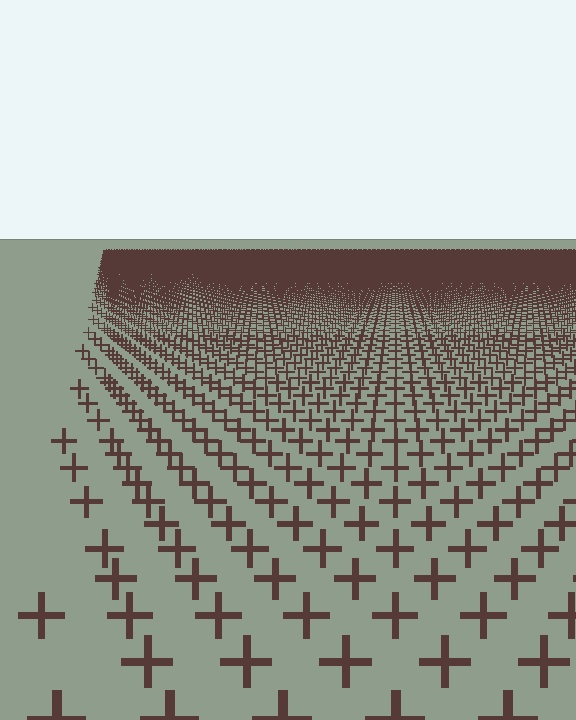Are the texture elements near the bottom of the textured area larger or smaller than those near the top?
Larger. Near the bottom, elements are closer to the viewer and appear at a bigger on-screen size.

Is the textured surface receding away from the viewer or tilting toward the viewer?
The surface is receding away from the viewer. Texture elements get smaller and denser toward the top.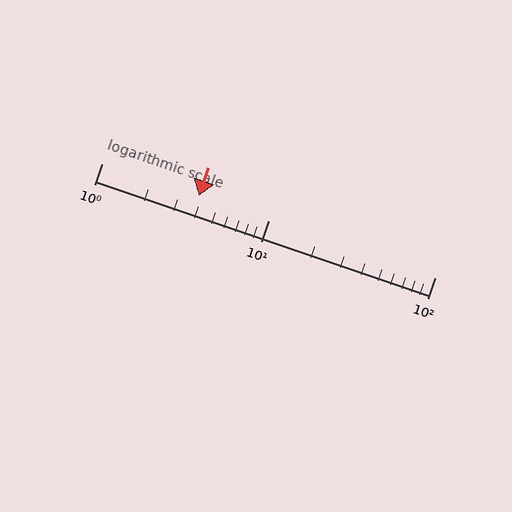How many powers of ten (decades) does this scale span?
The scale spans 2 decades, from 1 to 100.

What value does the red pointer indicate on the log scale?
The pointer indicates approximately 3.8.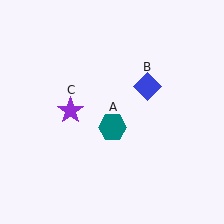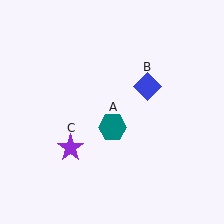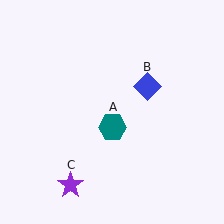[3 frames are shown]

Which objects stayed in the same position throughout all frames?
Teal hexagon (object A) and blue diamond (object B) remained stationary.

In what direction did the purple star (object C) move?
The purple star (object C) moved down.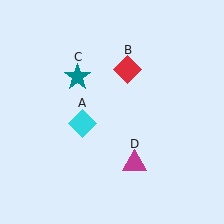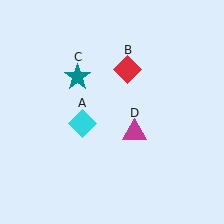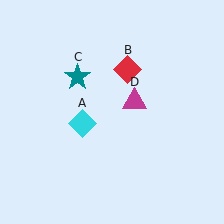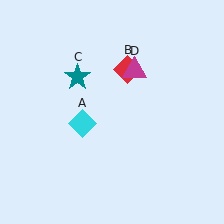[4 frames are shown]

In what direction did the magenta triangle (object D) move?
The magenta triangle (object D) moved up.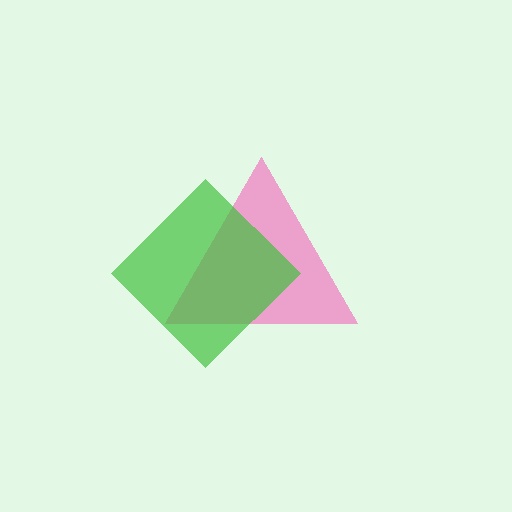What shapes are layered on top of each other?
The layered shapes are: a pink triangle, a green diamond.